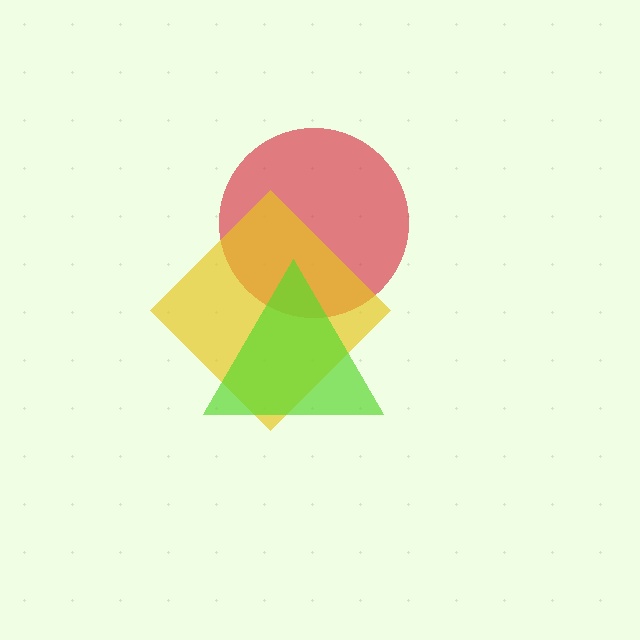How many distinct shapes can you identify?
There are 3 distinct shapes: a red circle, a yellow diamond, a lime triangle.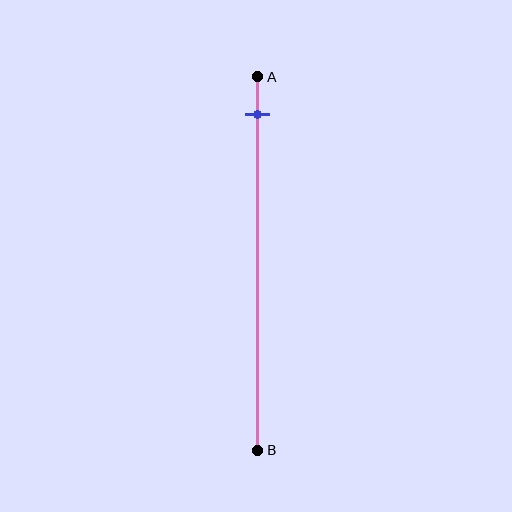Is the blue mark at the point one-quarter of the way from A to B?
No, the mark is at about 10% from A, not at the 25% one-quarter point.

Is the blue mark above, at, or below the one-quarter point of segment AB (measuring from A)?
The blue mark is above the one-quarter point of segment AB.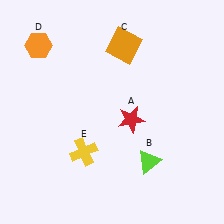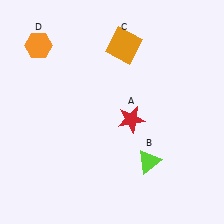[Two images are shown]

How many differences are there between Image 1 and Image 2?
There is 1 difference between the two images.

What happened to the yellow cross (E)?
The yellow cross (E) was removed in Image 2. It was in the bottom-left area of Image 1.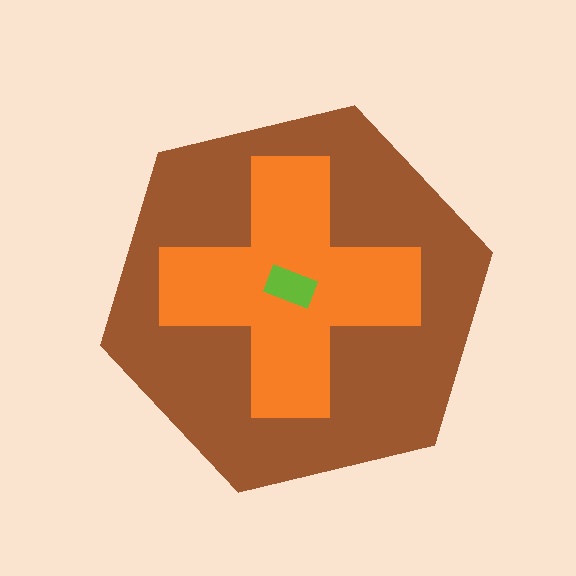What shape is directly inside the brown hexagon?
The orange cross.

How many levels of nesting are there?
3.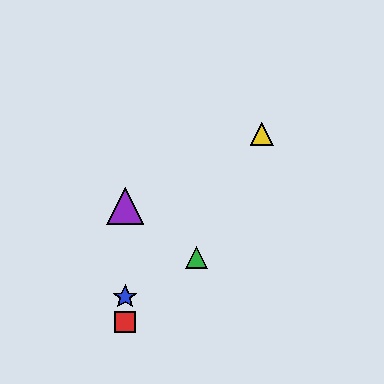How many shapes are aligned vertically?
3 shapes (the red square, the blue star, the purple triangle) are aligned vertically.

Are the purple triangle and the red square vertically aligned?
Yes, both are at x≈125.